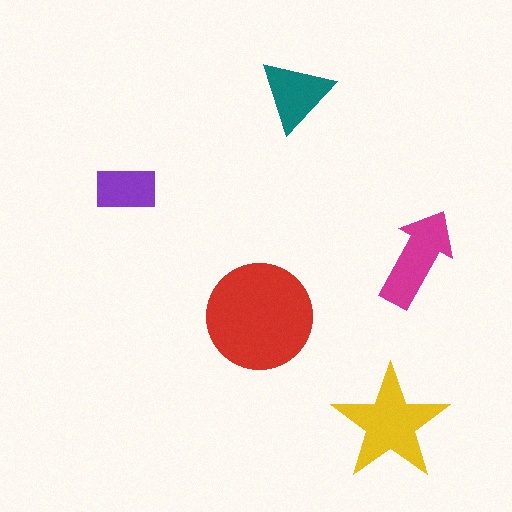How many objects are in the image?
There are 5 objects in the image.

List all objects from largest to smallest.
The red circle, the yellow star, the magenta arrow, the teal triangle, the purple rectangle.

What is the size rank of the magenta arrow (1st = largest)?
3rd.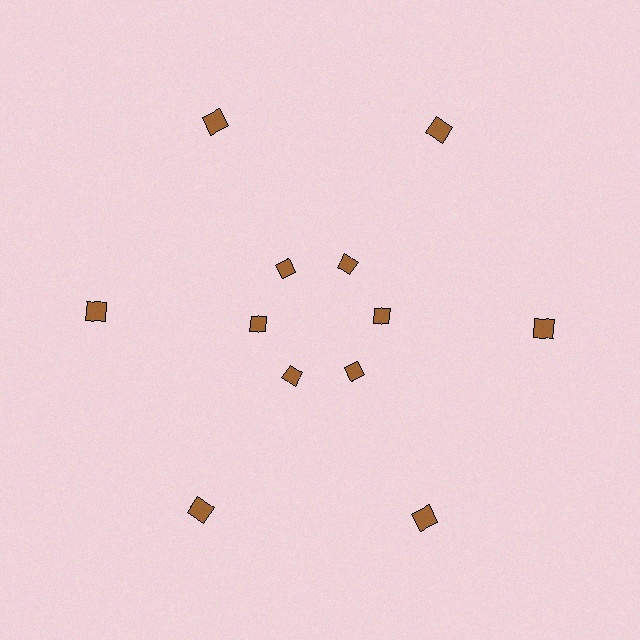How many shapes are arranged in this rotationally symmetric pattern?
There are 12 shapes, arranged in 6 groups of 2.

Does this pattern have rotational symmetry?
Yes, this pattern has 6-fold rotational symmetry. It looks the same after rotating 60 degrees around the center.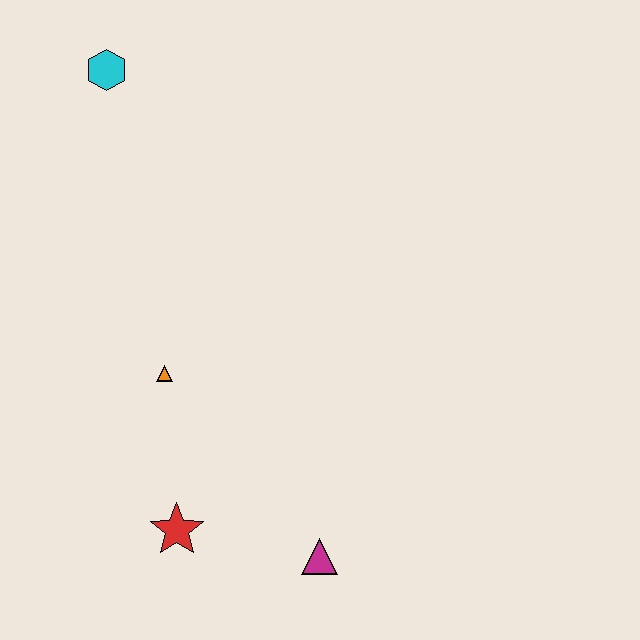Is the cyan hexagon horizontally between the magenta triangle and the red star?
No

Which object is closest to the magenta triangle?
The red star is closest to the magenta triangle.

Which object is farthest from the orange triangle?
The cyan hexagon is farthest from the orange triangle.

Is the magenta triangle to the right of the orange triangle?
Yes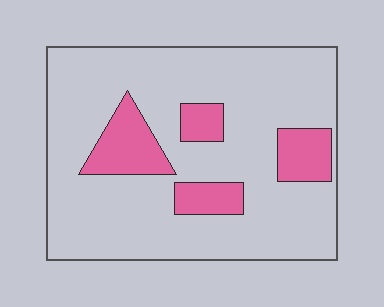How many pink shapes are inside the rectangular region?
4.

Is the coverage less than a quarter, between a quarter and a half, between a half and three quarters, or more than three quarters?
Less than a quarter.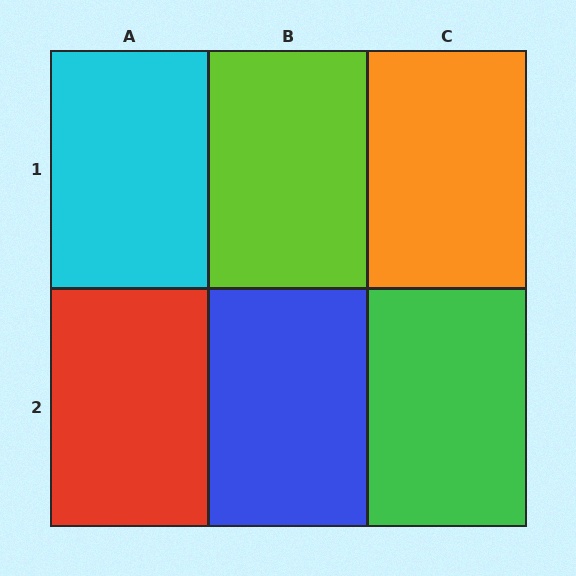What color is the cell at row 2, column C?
Green.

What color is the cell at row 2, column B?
Blue.